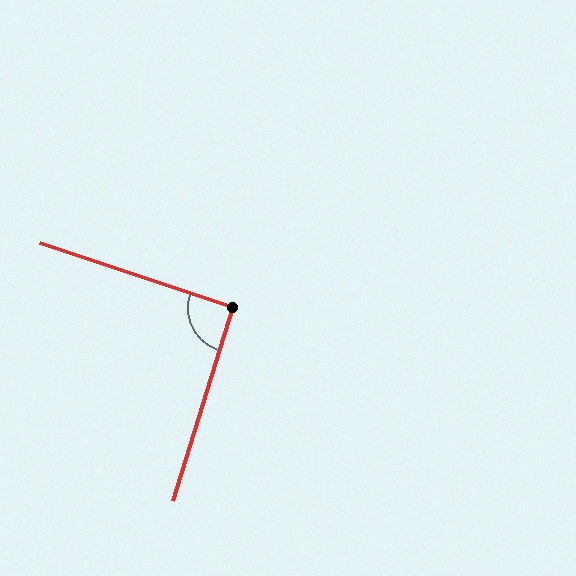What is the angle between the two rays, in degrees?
Approximately 92 degrees.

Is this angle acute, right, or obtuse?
It is approximately a right angle.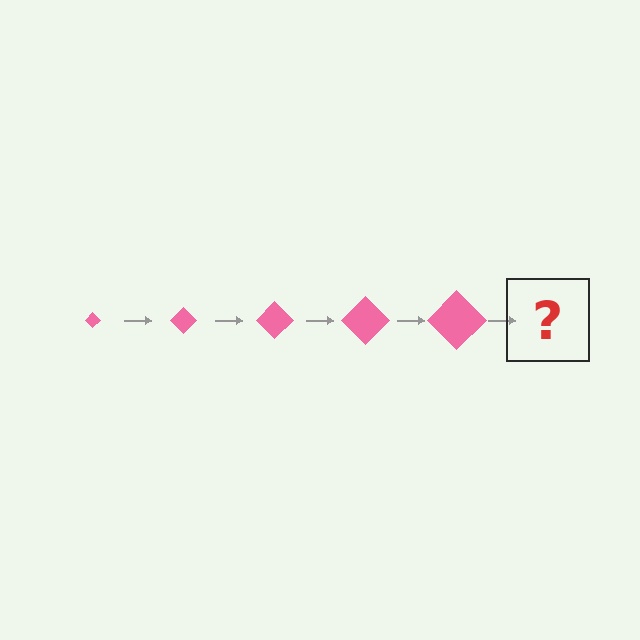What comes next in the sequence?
The next element should be a pink diamond, larger than the previous one.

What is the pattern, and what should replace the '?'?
The pattern is that the diamond gets progressively larger each step. The '?' should be a pink diamond, larger than the previous one.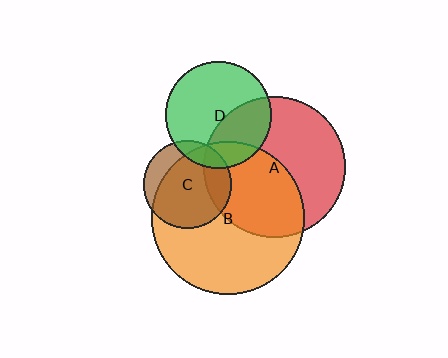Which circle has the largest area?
Circle B (orange).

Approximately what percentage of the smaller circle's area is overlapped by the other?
Approximately 45%.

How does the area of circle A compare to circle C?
Approximately 2.6 times.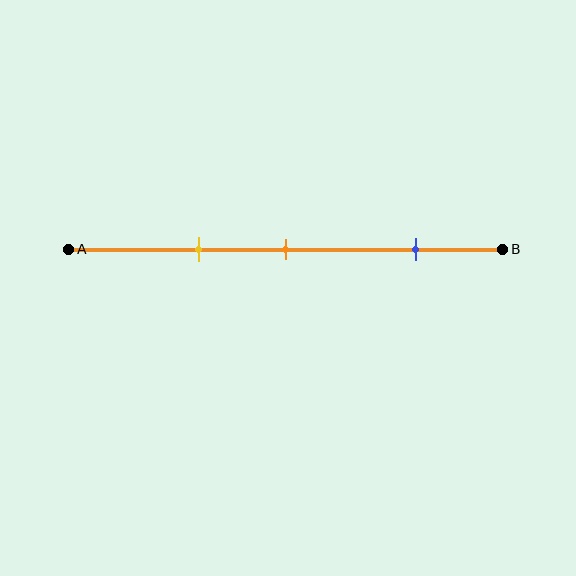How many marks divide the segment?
There are 3 marks dividing the segment.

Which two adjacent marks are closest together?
The yellow and orange marks are the closest adjacent pair.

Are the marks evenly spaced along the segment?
No, the marks are not evenly spaced.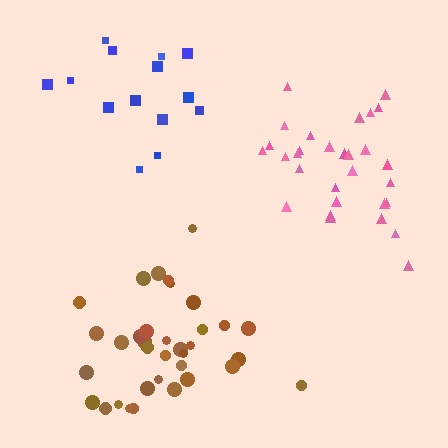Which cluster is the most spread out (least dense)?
Blue.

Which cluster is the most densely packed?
Brown.